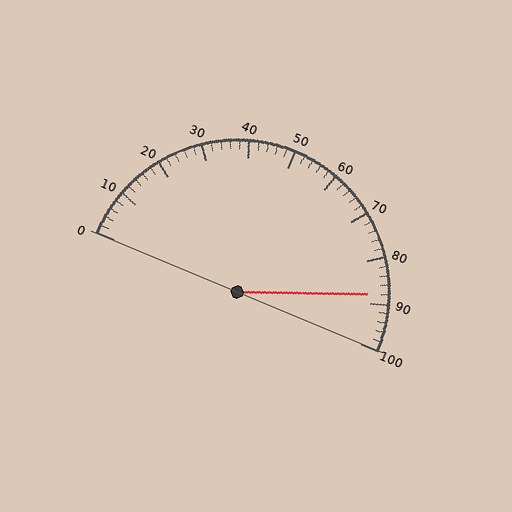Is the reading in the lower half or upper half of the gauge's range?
The reading is in the upper half of the range (0 to 100).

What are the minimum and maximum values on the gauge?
The gauge ranges from 0 to 100.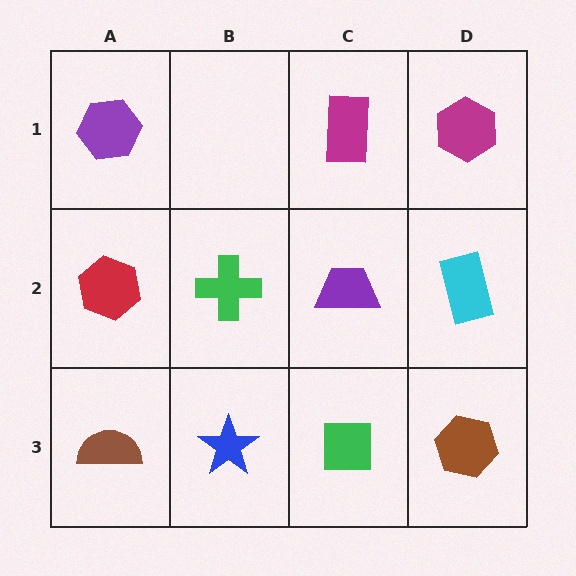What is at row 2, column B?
A green cross.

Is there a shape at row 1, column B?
No, that cell is empty.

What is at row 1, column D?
A magenta hexagon.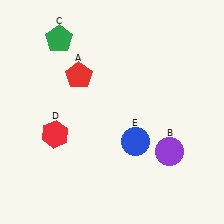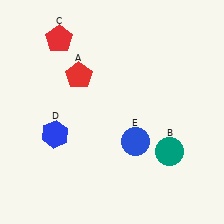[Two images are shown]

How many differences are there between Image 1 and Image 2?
There are 3 differences between the two images.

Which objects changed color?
B changed from purple to teal. C changed from green to red. D changed from red to blue.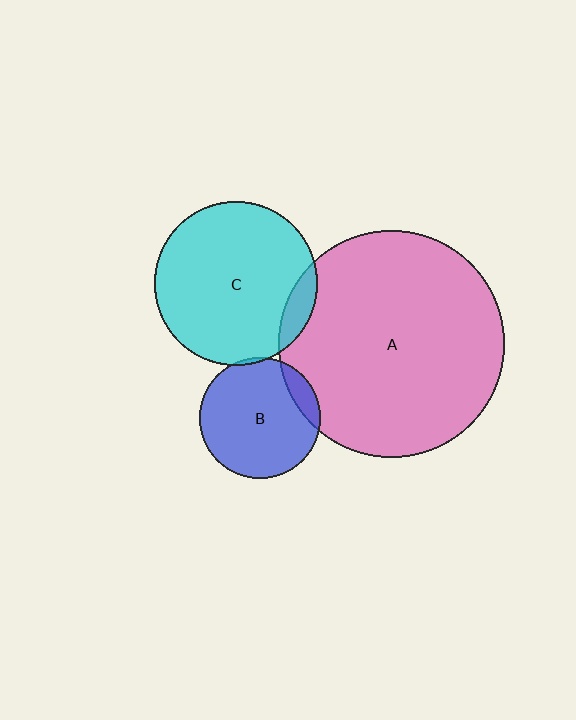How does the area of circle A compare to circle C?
Approximately 1.9 times.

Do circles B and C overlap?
Yes.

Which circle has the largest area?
Circle A (pink).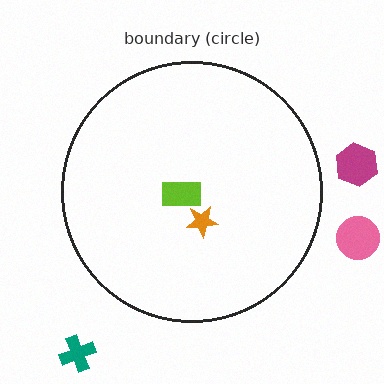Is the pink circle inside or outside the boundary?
Outside.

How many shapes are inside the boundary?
2 inside, 3 outside.